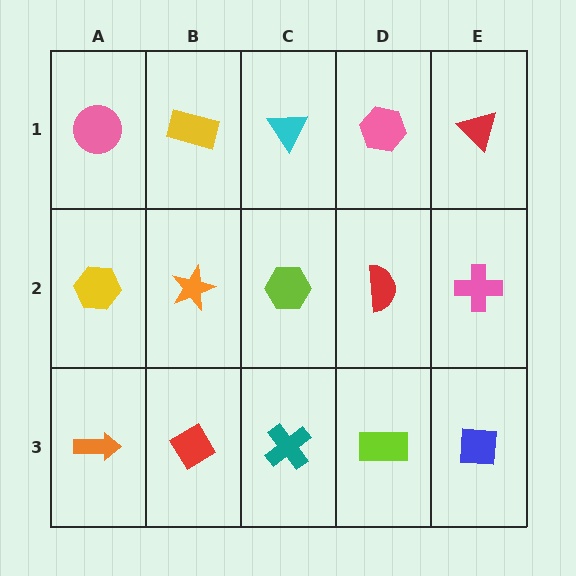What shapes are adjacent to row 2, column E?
A red triangle (row 1, column E), a blue square (row 3, column E), a red semicircle (row 2, column D).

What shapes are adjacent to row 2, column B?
A yellow rectangle (row 1, column B), a red diamond (row 3, column B), a yellow hexagon (row 2, column A), a lime hexagon (row 2, column C).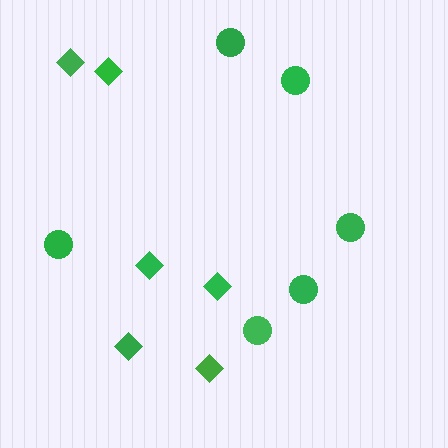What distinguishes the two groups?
There are 2 groups: one group of circles (6) and one group of diamonds (6).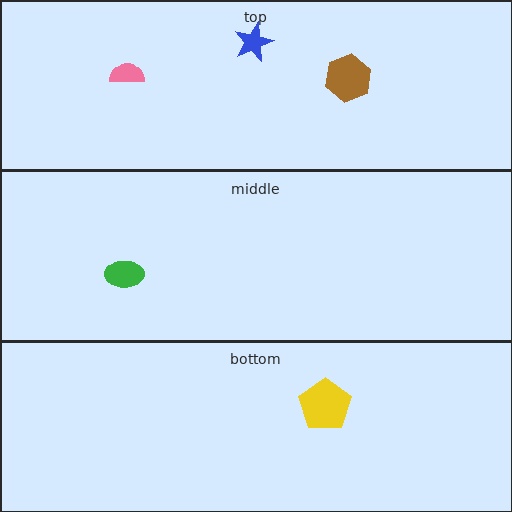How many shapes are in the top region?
3.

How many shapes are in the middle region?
1.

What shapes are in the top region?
The blue star, the brown hexagon, the pink semicircle.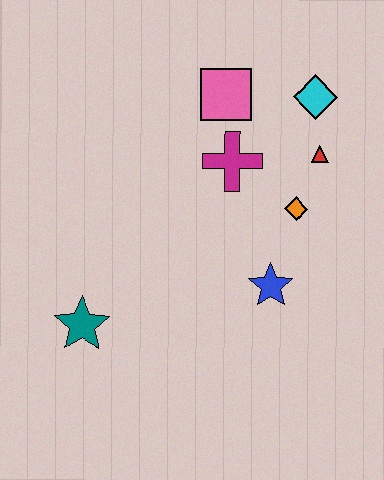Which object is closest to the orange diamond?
The red triangle is closest to the orange diamond.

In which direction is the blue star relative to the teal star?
The blue star is to the right of the teal star.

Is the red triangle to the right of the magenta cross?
Yes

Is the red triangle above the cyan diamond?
No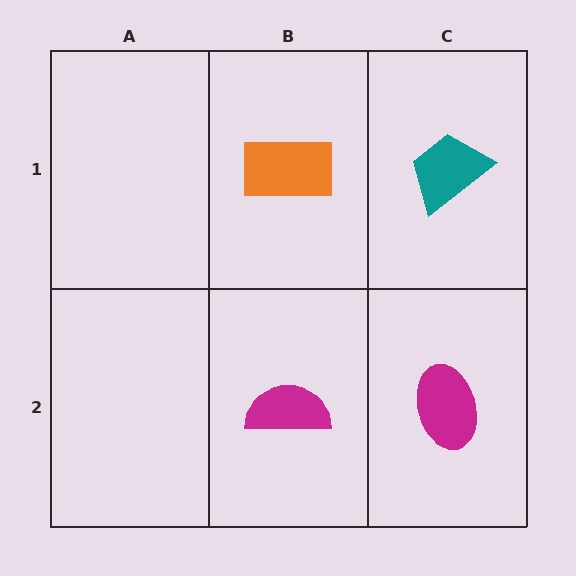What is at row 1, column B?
An orange rectangle.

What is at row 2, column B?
A magenta semicircle.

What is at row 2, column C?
A magenta ellipse.